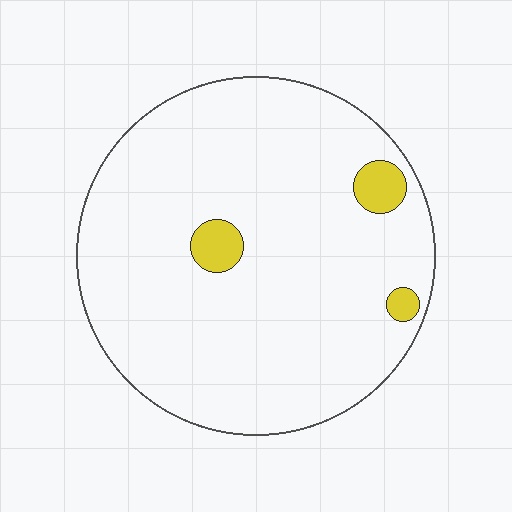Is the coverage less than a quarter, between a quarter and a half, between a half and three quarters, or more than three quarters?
Less than a quarter.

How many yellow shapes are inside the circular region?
3.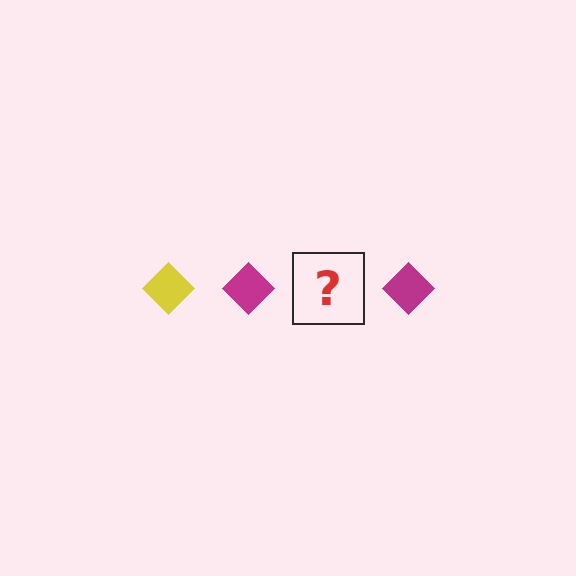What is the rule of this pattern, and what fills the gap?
The rule is that the pattern cycles through yellow, magenta diamonds. The gap should be filled with a yellow diamond.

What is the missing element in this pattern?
The missing element is a yellow diamond.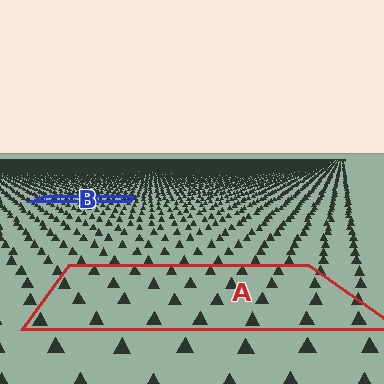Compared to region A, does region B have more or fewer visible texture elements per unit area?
Region B has more texture elements per unit area — they are packed more densely because it is farther away.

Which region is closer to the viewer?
Region A is closer. The texture elements there are larger and more spread out.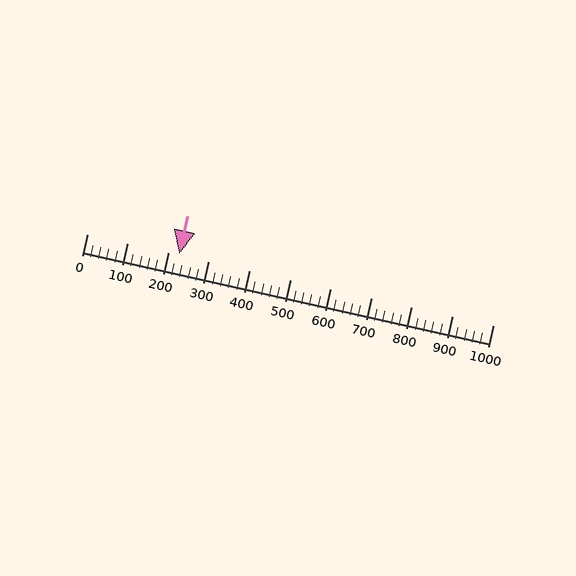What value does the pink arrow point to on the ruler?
The pink arrow points to approximately 226.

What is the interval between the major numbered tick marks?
The major tick marks are spaced 100 units apart.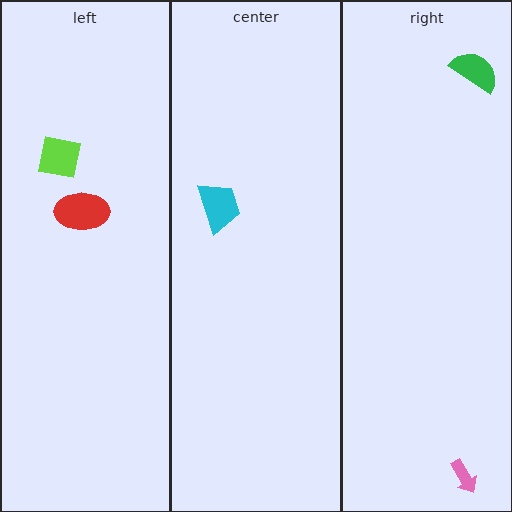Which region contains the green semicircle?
The right region.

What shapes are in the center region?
The cyan trapezoid.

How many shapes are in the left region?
2.